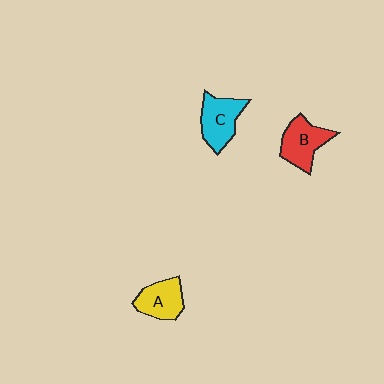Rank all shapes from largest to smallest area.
From largest to smallest: C (cyan), B (red), A (yellow).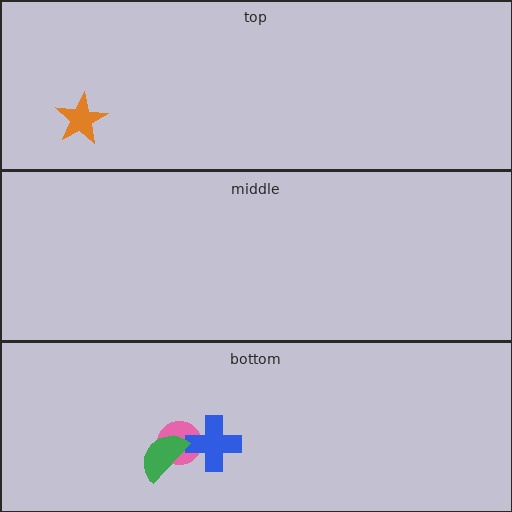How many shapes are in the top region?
1.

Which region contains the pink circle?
The bottom region.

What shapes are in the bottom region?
The pink circle, the blue cross, the green semicircle.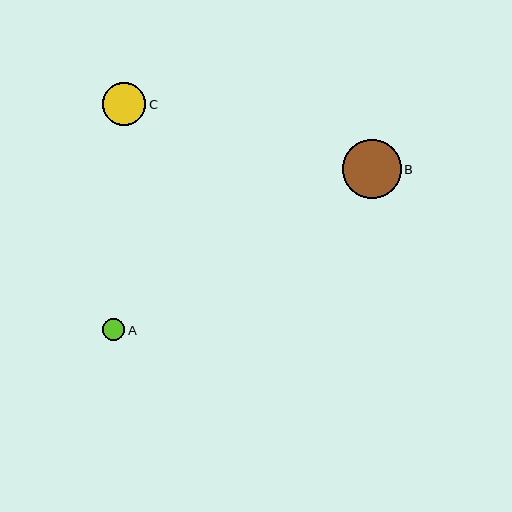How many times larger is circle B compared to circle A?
Circle B is approximately 2.6 times the size of circle A.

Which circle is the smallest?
Circle A is the smallest with a size of approximately 22 pixels.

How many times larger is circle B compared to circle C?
Circle B is approximately 1.4 times the size of circle C.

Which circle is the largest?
Circle B is the largest with a size of approximately 59 pixels.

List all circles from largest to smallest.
From largest to smallest: B, C, A.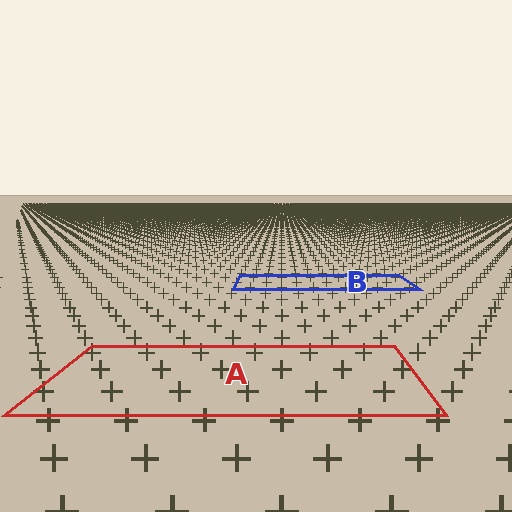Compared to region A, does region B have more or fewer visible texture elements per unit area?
Region B has more texture elements per unit area — they are packed more densely because it is farther away.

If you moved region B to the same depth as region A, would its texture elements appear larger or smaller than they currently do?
They would appear larger. At a closer depth, the same texture elements are projected at a bigger on-screen size.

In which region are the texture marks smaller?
The texture marks are smaller in region B, because it is farther away.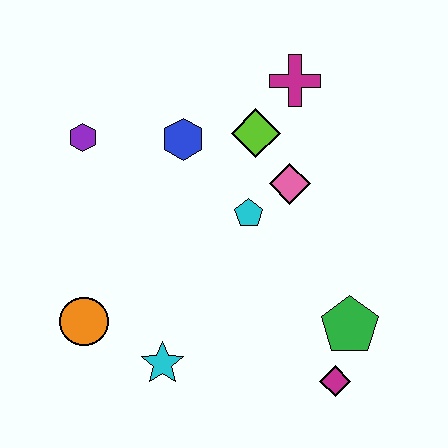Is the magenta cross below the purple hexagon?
No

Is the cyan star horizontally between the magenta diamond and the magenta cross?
No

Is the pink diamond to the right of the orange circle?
Yes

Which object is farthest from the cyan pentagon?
The orange circle is farthest from the cyan pentagon.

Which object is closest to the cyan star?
The orange circle is closest to the cyan star.